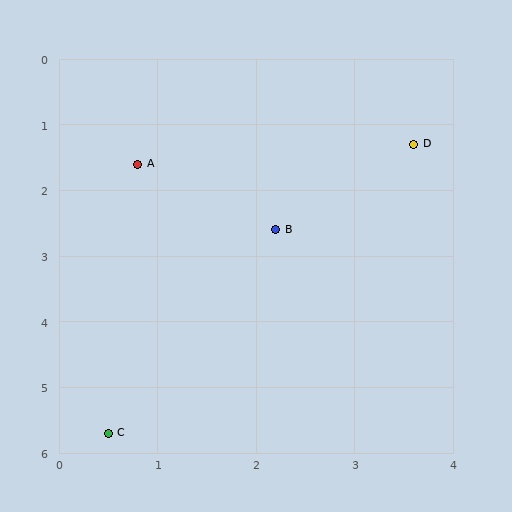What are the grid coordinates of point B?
Point B is at approximately (2.2, 2.6).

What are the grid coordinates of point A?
Point A is at approximately (0.8, 1.6).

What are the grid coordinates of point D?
Point D is at approximately (3.6, 1.3).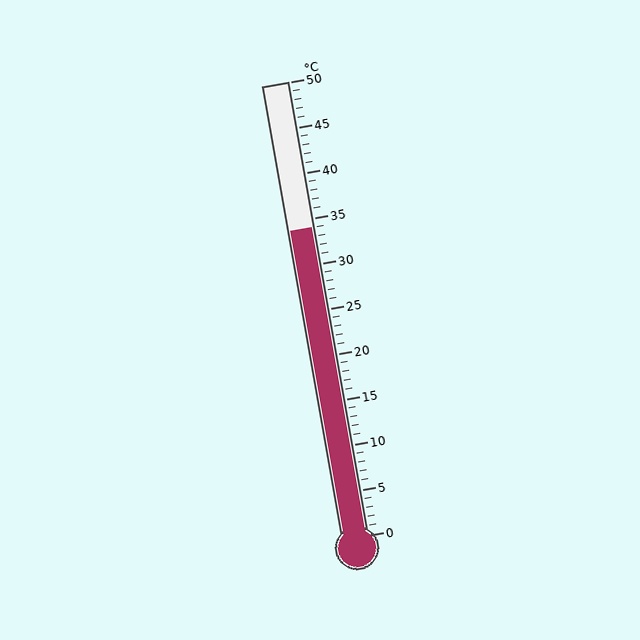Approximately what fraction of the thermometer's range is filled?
The thermometer is filled to approximately 70% of its range.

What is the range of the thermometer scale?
The thermometer scale ranges from 0°C to 50°C.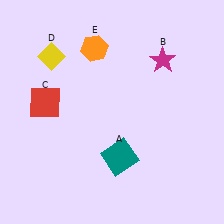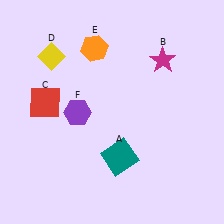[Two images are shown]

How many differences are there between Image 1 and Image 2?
There is 1 difference between the two images.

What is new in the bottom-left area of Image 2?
A purple hexagon (F) was added in the bottom-left area of Image 2.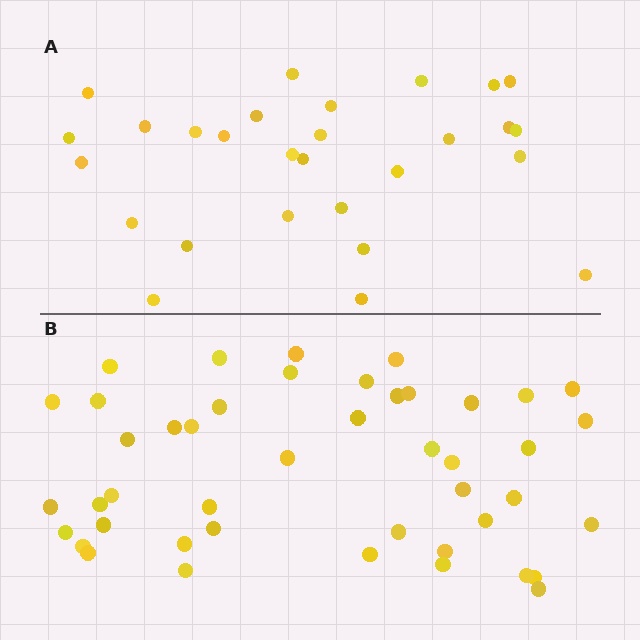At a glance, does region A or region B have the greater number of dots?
Region B (the bottom region) has more dots.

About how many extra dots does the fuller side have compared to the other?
Region B has approximately 15 more dots than region A.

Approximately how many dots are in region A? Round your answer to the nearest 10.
About 30 dots. (The exact count is 28, which rounds to 30.)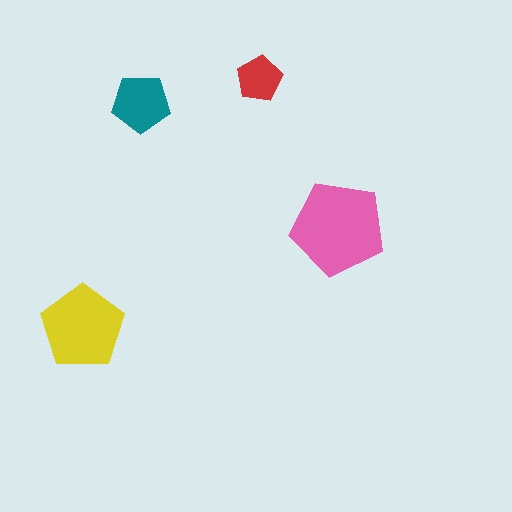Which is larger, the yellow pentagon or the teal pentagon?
The yellow one.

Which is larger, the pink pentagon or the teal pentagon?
The pink one.